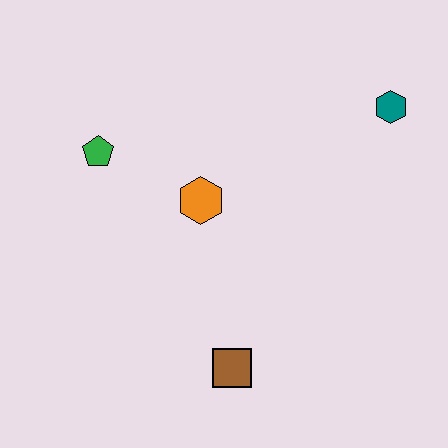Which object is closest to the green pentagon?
The orange hexagon is closest to the green pentagon.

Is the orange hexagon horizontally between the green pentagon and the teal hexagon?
Yes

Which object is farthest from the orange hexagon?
The teal hexagon is farthest from the orange hexagon.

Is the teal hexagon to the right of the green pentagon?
Yes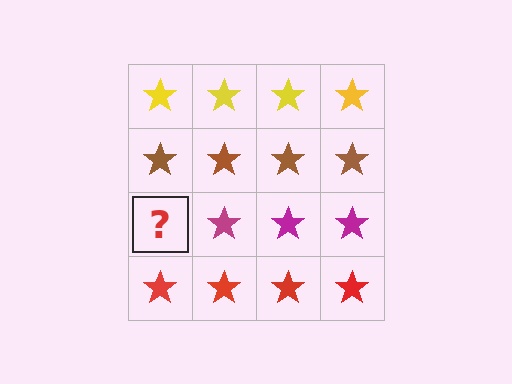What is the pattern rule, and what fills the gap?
The rule is that each row has a consistent color. The gap should be filled with a magenta star.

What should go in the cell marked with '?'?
The missing cell should contain a magenta star.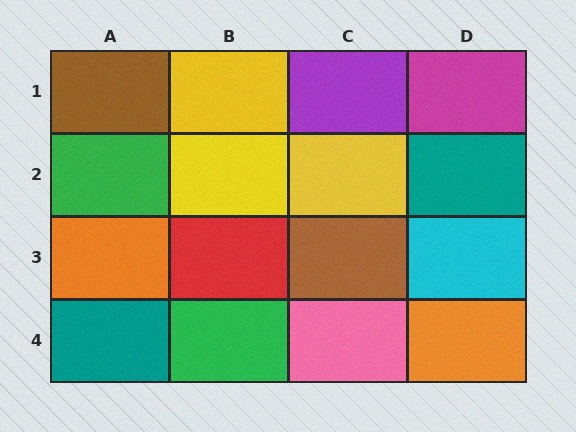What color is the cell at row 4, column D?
Orange.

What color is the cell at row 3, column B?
Red.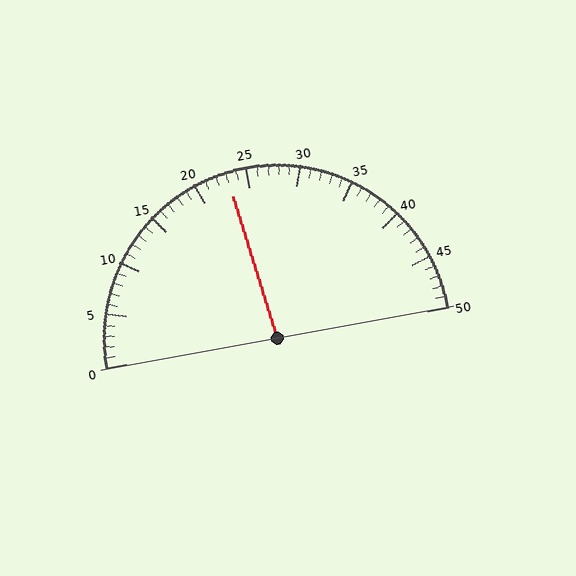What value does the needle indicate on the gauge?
The needle indicates approximately 23.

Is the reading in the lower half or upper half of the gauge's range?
The reading is in the lower half of the range (0 to 50).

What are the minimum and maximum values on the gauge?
The gauge ranges from 0 to 50.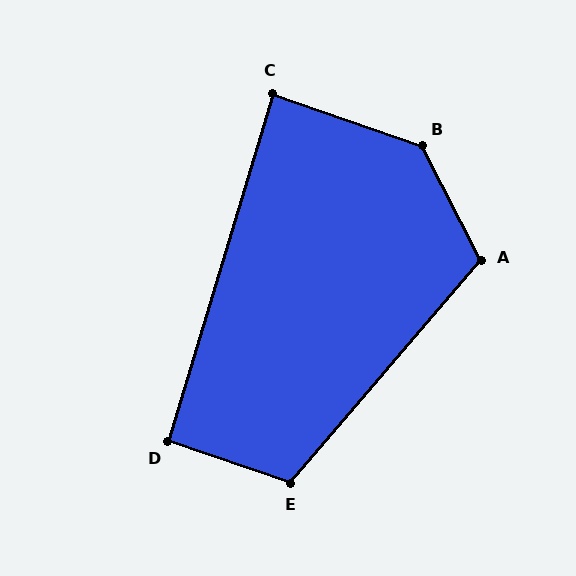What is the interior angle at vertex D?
Approximately 92 degrees (approximately right).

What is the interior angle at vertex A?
Approximately 112 degrees (obtuse).